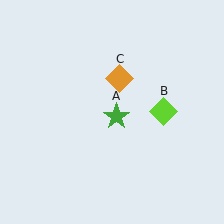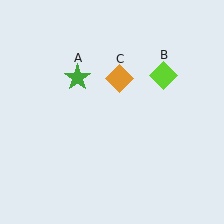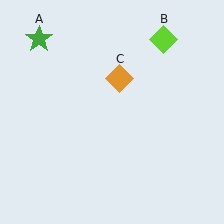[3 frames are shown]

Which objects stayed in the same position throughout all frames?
Orange diamond (object C) remained stationary.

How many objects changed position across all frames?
2 objects changed position: green star (object A), lime diamond (object B).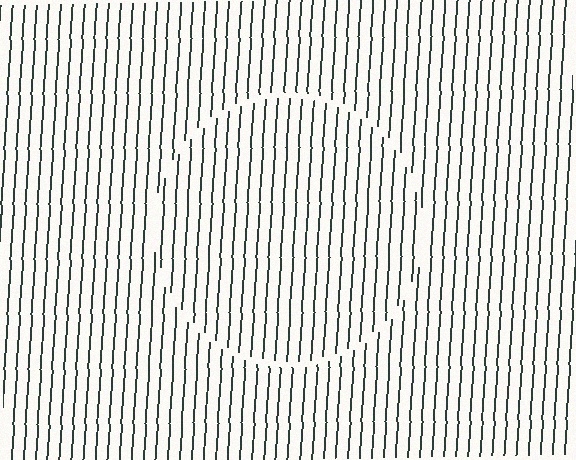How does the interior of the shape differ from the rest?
The interior of the shape contains the same grating, shifted by half a period — the contour is defined by the phase discontinuity where line-ends from the inner and outer gratings abut.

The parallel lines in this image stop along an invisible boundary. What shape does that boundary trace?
An illusory circle. The interior of the shape contains the same grating, shifted by half a period — the contour is defined by the phase discontinuity where line-ends from the inner and outer gratings abut.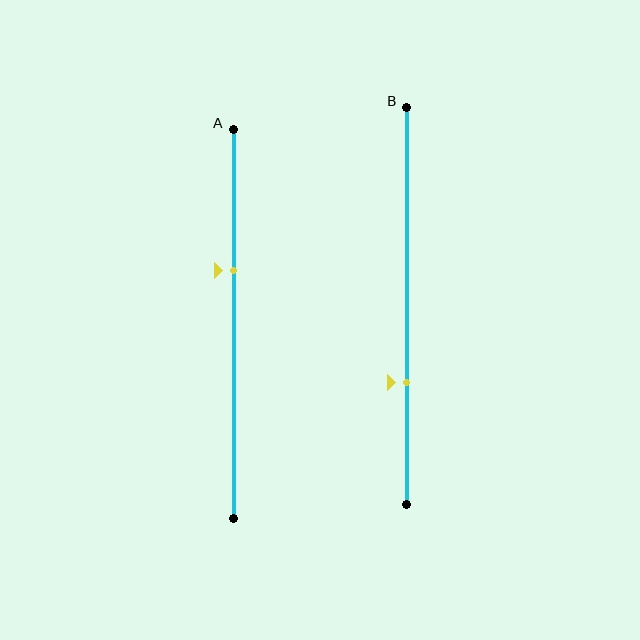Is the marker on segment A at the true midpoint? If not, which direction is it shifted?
No, the marker on segment A is shifted upward by about 14% of the segment length.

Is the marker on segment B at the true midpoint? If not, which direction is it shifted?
No, the marker on segment B is shifted downward by about 19% of the segment length.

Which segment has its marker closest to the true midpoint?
Segment A has its marker closest to the true midpoint.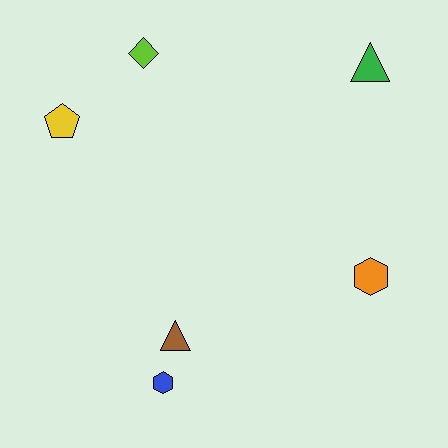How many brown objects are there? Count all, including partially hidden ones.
There is 1 brown object.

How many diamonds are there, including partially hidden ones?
There is 1 diamond.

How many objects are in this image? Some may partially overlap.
There are 6 objects.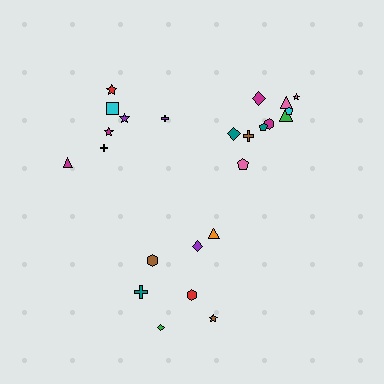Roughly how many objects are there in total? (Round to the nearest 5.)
Roughly 25 objects in total.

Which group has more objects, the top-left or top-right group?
The top-right group.